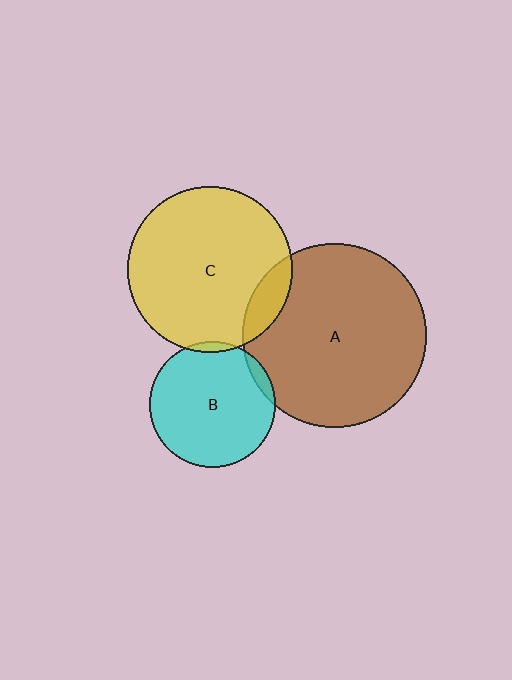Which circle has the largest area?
Circle A (brown).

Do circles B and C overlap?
Yes.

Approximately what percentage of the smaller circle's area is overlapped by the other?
Approximately 5%.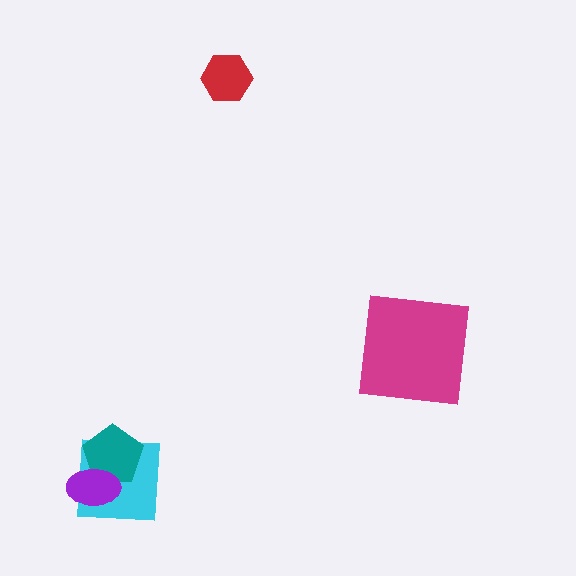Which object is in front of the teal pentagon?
The purple ellipse is in front of the teal pentagon.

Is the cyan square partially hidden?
Yes, it is partially covered by another shape.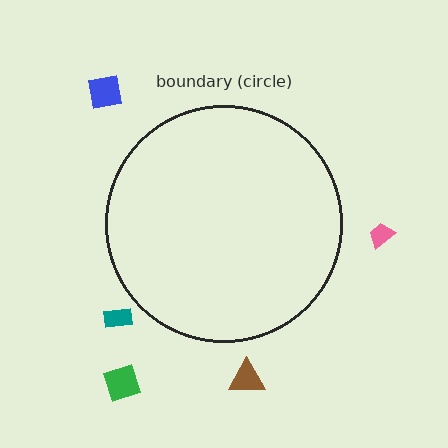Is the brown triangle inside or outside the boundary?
Outside.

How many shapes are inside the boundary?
0 inside, 5 outside.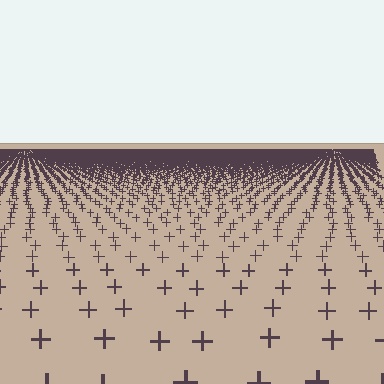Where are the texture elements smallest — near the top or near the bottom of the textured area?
Near the top.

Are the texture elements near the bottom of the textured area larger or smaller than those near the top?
Larger. Near the bottom, elements are closer to the viewer and appear at a bigger on-screen size.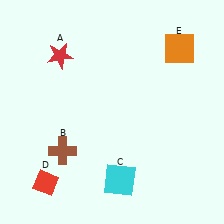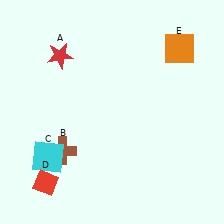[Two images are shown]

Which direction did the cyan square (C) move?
The cyan square (C) moved left.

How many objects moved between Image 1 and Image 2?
1 object moved between the two images.